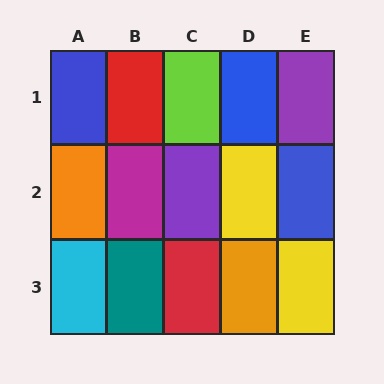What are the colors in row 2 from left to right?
Orange, magenta, purple, yellow, blue.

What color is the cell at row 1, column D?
Blue.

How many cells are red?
2 cells are red.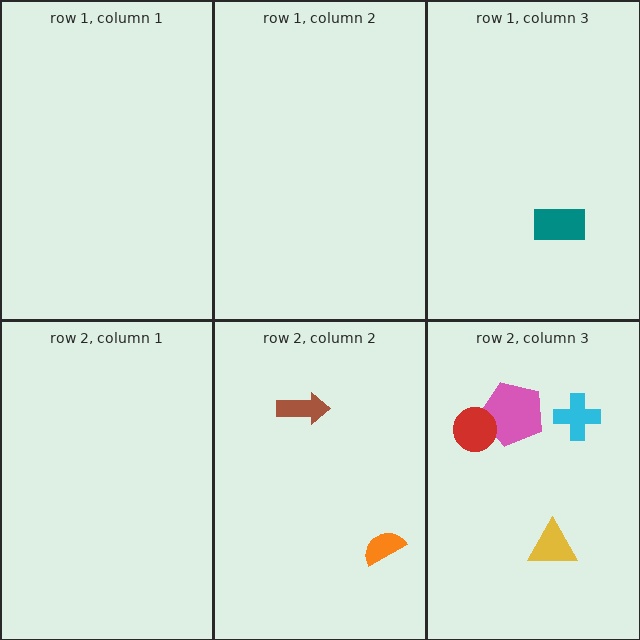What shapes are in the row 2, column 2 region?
The orange semicircle, the brown arrow.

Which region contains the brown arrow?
The row 2, column 2 region.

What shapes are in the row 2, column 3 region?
The yellow triangle, the pink pentagon, the red circle, the cyan cross.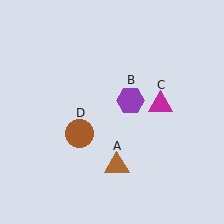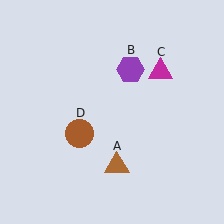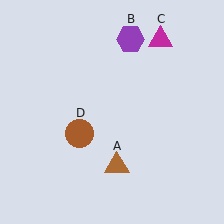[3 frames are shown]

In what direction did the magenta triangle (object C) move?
The magenta triangle (object C) moved up.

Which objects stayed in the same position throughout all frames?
Brown triangle (object A) and brown circle (object D) remained stationary.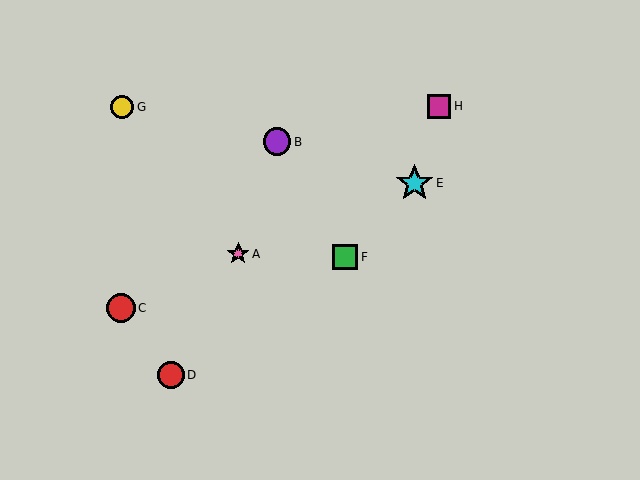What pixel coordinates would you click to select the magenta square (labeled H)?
Click at (439, 106) to select the magenta square H.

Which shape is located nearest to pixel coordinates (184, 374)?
The red circle (labeled D) at (171, 375) is nearest to that location.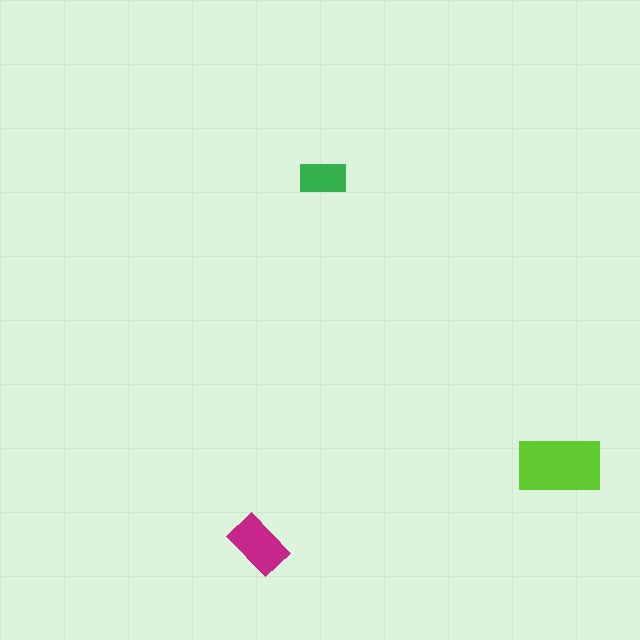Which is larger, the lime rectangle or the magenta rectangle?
The lime one.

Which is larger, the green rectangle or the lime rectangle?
The lime one.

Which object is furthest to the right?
The lime rectangle is rightmost.